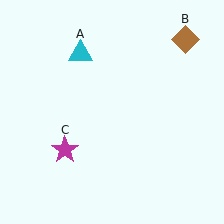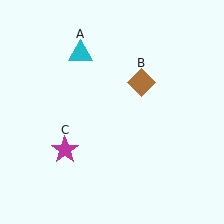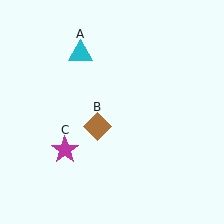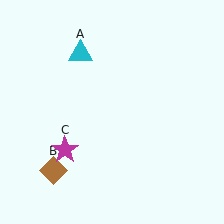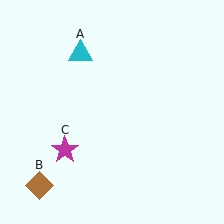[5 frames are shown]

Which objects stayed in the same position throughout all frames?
Cyan triangle (object A) and magenta star (object C) remained stationary.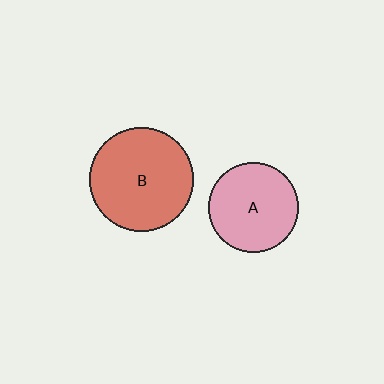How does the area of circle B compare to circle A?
Approximately 1.3 times.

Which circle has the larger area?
Circle B (red).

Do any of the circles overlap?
No, none of the circles overlap.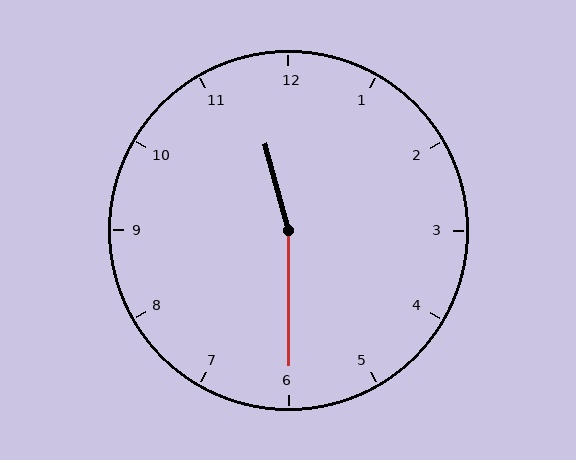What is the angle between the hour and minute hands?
Approximately 165 degrees.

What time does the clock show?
11:30.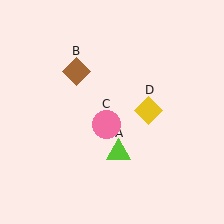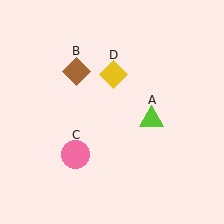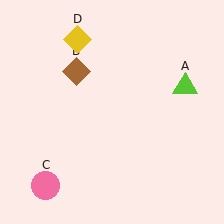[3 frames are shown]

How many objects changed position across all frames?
3 objects changed position: lime triangle (object A), pink circle (object C), yellow diamond (object D).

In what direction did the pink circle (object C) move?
The pink circle (object C) moved down and to the left.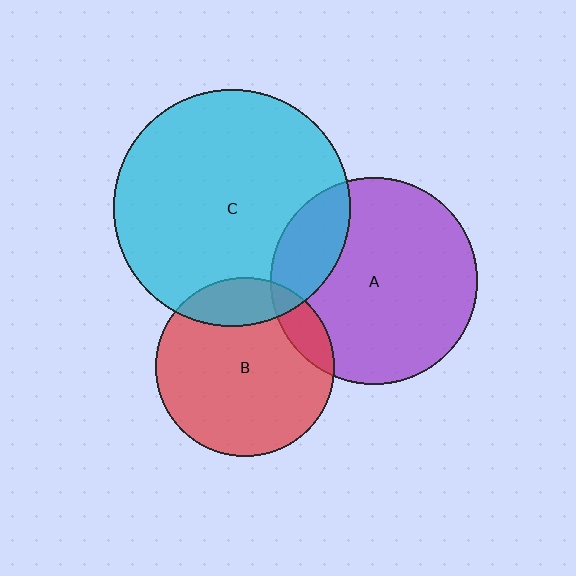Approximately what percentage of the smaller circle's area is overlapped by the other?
Approximately 10%.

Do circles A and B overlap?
Yes.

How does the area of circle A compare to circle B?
Approximately 1.3 times.